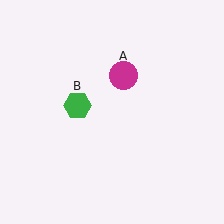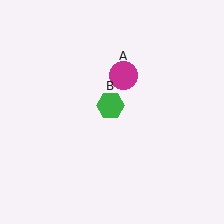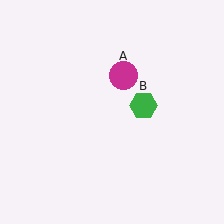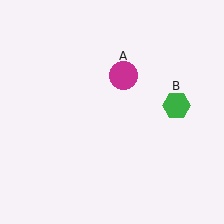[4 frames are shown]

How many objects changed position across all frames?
1 object changed position: green hexagon (object B).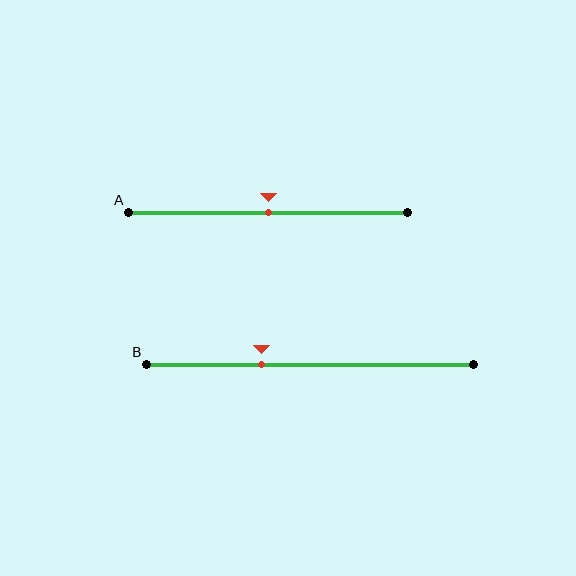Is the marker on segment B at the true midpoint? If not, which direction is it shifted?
No, the marker on segment B is shifted to the left by about 15% of the segment length.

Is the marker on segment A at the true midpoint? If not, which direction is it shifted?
Yes, the marker on segment A is at the true midpoint.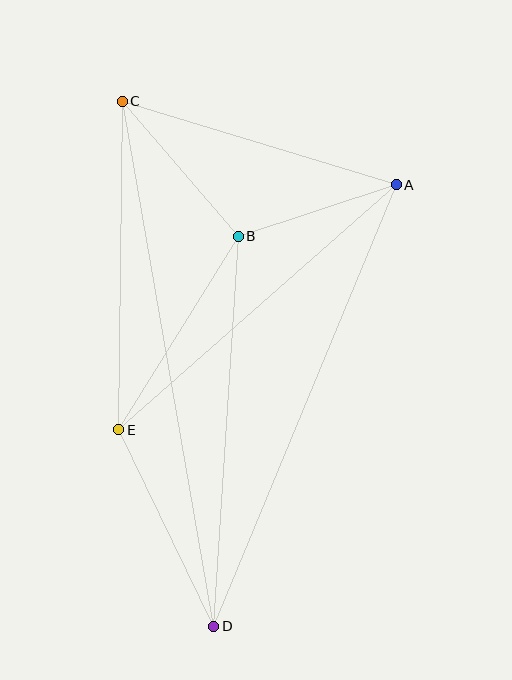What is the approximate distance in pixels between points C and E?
The distance between C and E is approximately 329 pixels.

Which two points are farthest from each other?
Points C and D are farthest from each other.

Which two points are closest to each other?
Points A and B are closest to each other.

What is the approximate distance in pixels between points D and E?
The distance between D and E is approximately 218 pixels.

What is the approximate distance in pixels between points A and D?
The distance between A and D is approximately 478 pixels.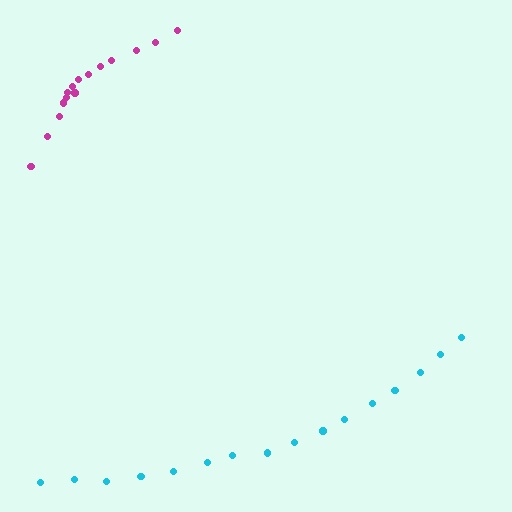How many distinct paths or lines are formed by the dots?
There are 2 distinct paths.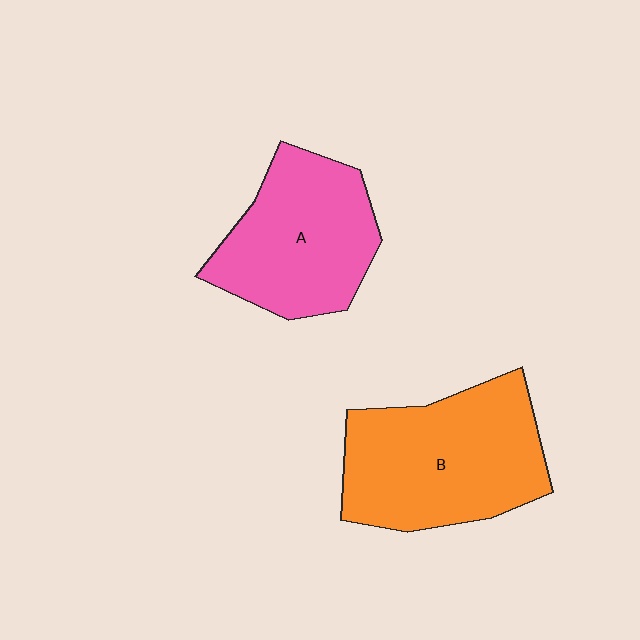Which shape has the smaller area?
Shape A (pink).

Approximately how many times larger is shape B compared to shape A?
Approximately 1.2 times.